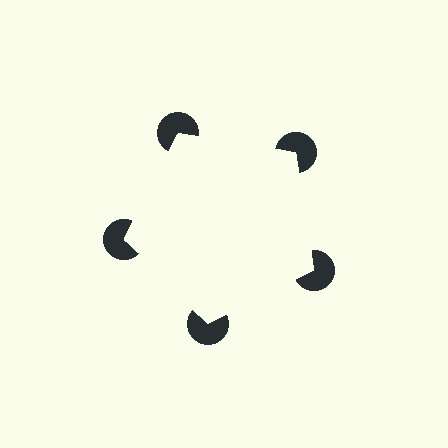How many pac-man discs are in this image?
There are 5 — one at each vertex of the illusory pentagon.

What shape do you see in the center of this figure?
An illusory pentagon — its edges are inferred from the aligned wedge cuts in the pac-man discs, not physically drawn.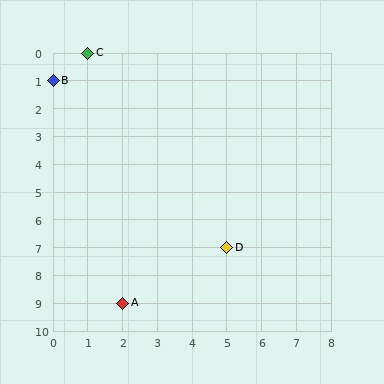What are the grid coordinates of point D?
Point D is at grid coordinates (5, 7).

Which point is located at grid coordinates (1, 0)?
Point C is at (1, 0).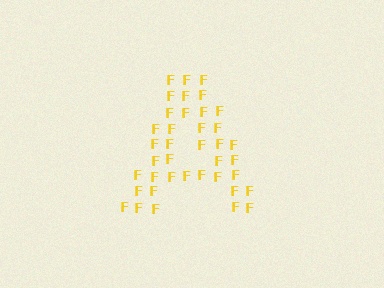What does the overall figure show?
The overall figure shows the letter A.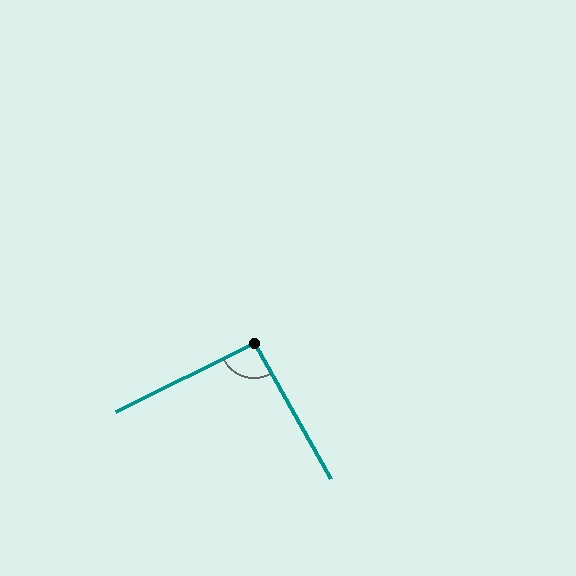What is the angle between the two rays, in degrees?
Approximately 93 degrees.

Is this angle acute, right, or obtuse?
It is approximately a right angle.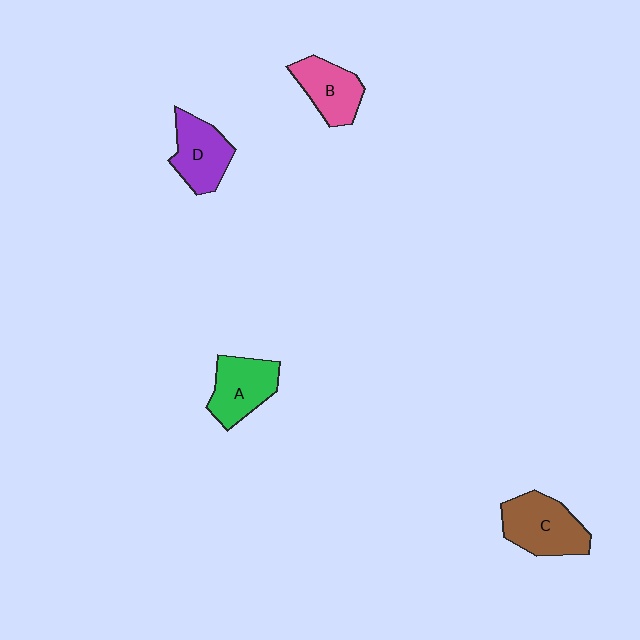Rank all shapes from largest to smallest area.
From largest to smallest: C (brown), A (green), D (purple), B (pink).